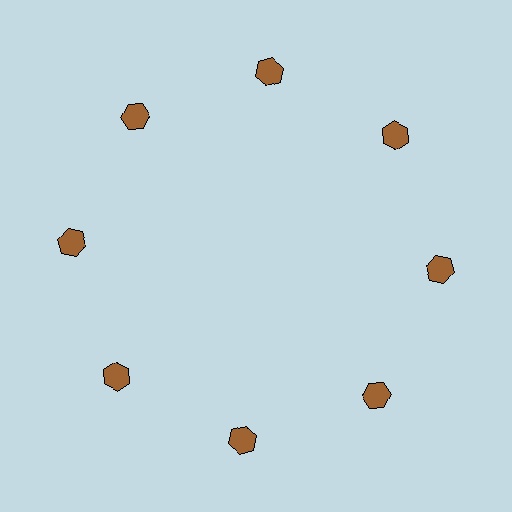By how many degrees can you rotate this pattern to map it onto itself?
The pattern maps onto itself every 45 degrees of rotation.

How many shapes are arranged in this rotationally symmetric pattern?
There are 8 shapes, arranged in 8 groups of 1.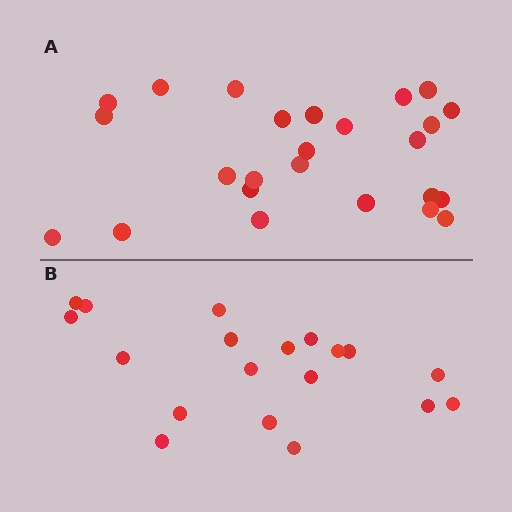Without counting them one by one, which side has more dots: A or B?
Region A (the top region) has more dots.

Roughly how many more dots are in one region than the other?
Region A has about 6 more dots than region B.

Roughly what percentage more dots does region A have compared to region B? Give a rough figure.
About 30% more.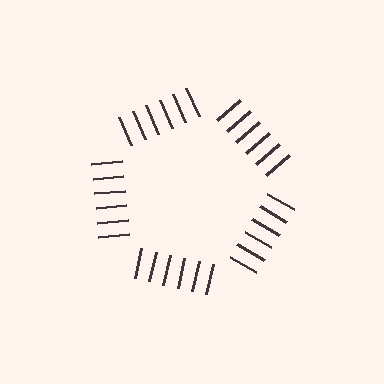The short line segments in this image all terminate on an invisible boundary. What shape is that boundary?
An illusory pentagon — the line segments terminate on its edges but no continuous stroke is drawn.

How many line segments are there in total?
30 — 6 along each of the 5 edges.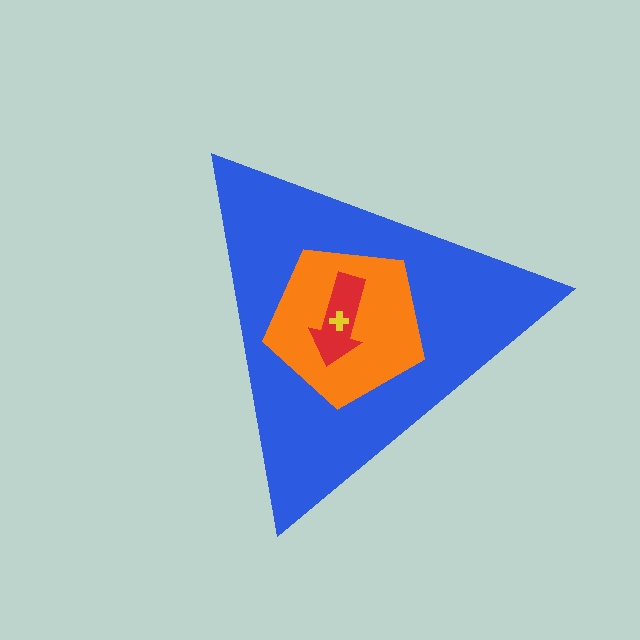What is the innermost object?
The yellow cross.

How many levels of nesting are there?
4.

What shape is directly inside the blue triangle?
The orange pentagon.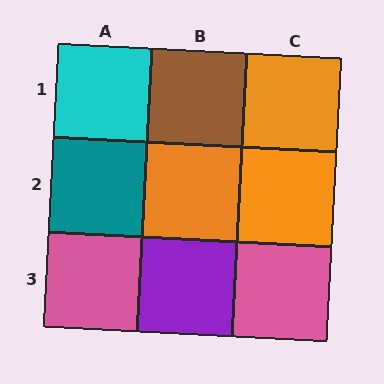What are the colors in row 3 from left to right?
Pink, purple, pink.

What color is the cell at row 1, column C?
Orange.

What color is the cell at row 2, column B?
Orange.